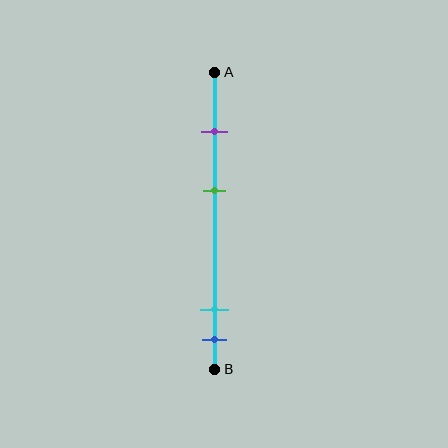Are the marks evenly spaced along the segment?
No, the marks are not evenly spaced.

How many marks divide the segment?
There are 4 marks dividing the segment.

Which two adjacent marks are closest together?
The cyan and blue marks are the closest adjacent pair.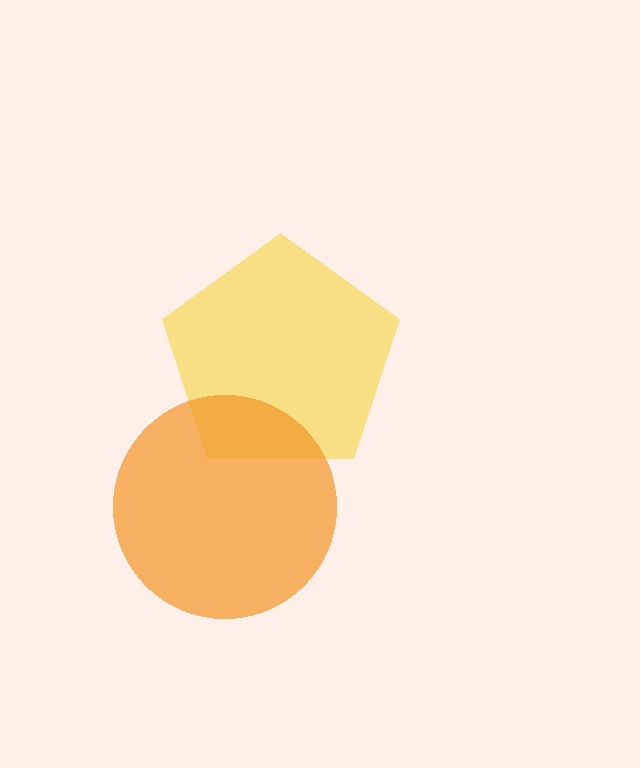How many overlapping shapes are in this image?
There are 2 overlapping shapes in the image.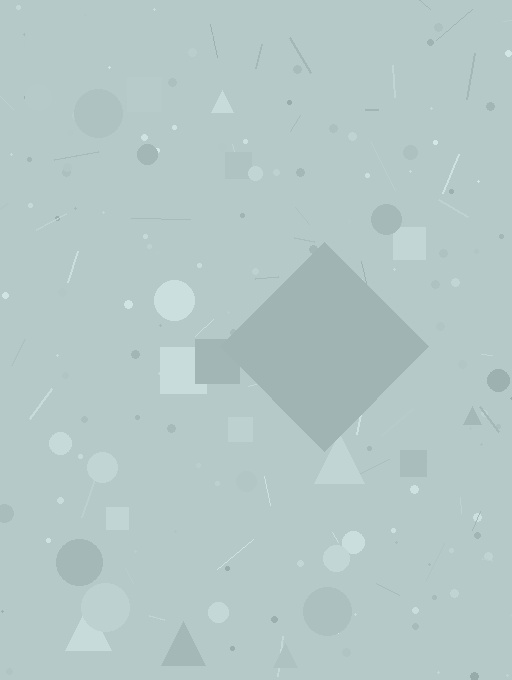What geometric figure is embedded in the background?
A diamond is embedded in the background.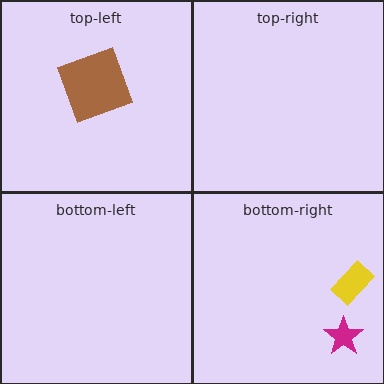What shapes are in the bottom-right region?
The yellow rectangle, the magenta star.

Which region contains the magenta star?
The bottom-right region.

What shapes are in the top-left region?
The brown square.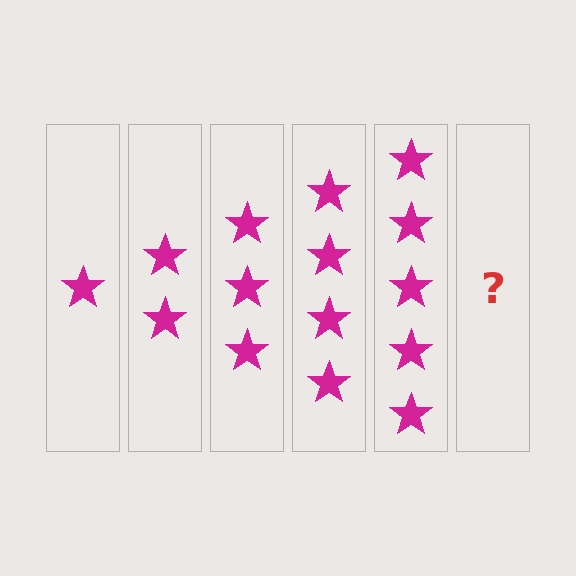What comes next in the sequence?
The next element should be 6 stars.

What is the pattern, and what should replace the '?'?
The pattern is that each step adds one more star. The '?' should be 6 stars.